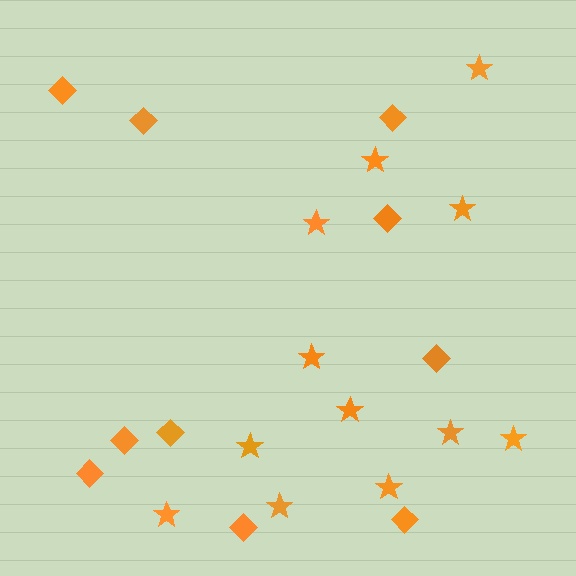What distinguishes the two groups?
There are 2 groups: one group of diamonds (10) and one group of stars (12).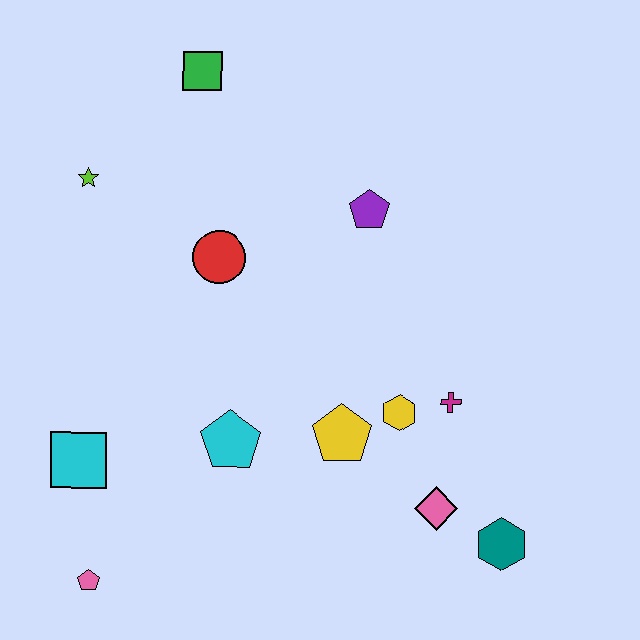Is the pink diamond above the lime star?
No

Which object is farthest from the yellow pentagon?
The green square is farthest from the yellow pentagon.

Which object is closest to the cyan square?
The pink pentagon is closest to the cyan square.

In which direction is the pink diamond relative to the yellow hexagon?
The pink diamond is below the yellow hexagon.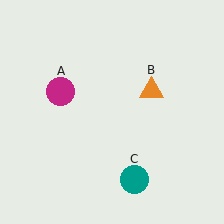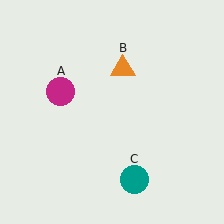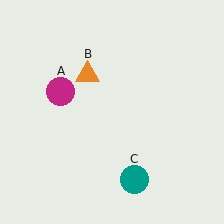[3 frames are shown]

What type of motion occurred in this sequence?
The orange triangle (object B) rotated counterclockwise around the center of the scene.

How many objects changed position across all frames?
1 object changed position: orange triangle (object B).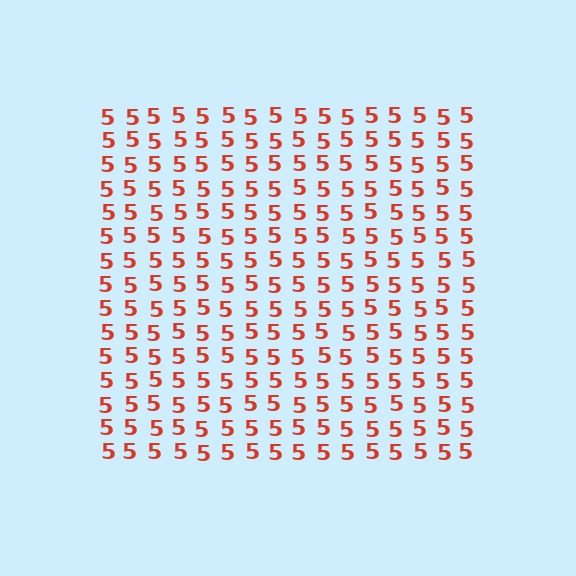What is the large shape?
The large shape is a square.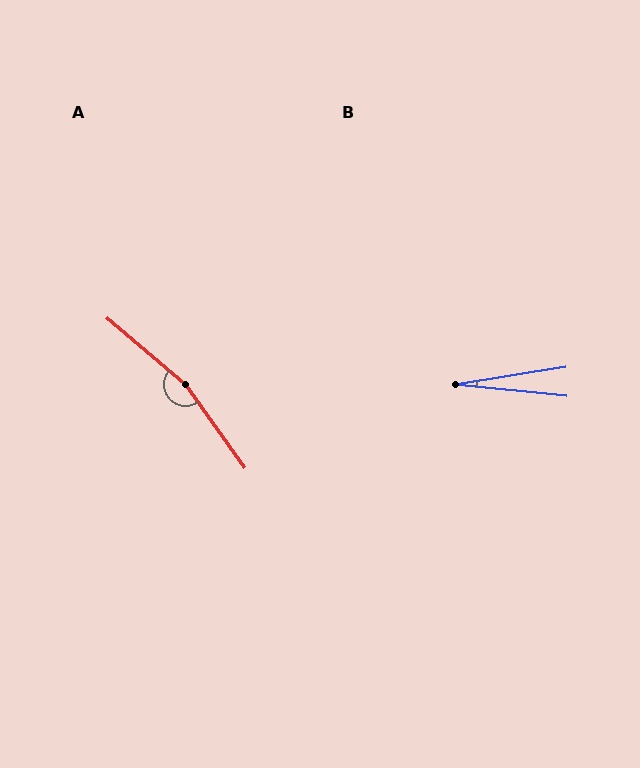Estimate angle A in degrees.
Approximately 166 degrees.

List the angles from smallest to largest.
B (15°), A (166°).